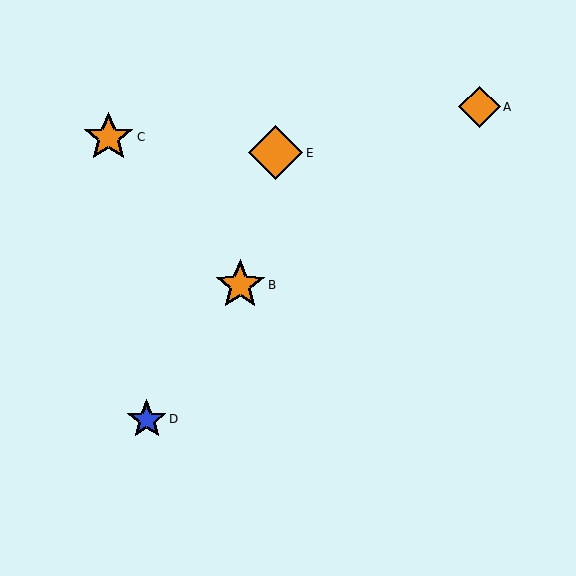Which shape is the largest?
The orange diamond (labeled E) is the largest.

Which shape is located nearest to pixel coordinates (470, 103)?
The orange diamond (labeled A) at (479, 107) is nearest to that location.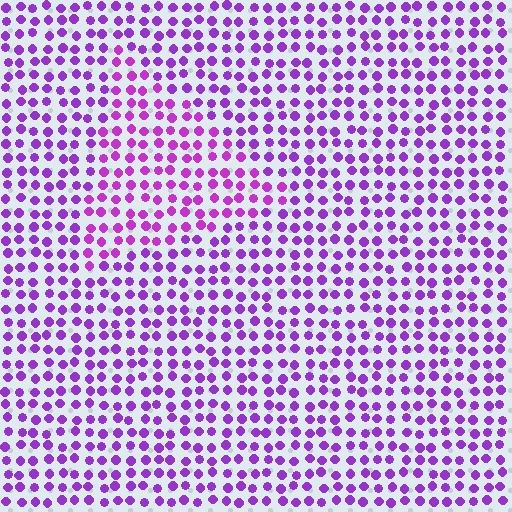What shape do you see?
I see a triangle.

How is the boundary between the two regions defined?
The boundary is defined purely by a slight shift in hue (about 19 degrees). Spacing, size, and orientation are identical on both sides.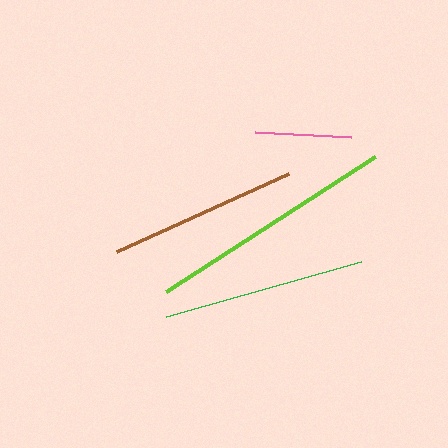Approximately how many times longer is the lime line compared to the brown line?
The lime line is approximately 1.3 times the length of the brown line.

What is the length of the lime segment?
The lime segment is approximately 250 pixels long.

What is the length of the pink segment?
The pink segment is approximately 96 pixels long.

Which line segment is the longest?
The lime line is the longest at approximately 250 pixels.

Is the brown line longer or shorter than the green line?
The green line is longer than the brown line.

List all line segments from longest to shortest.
From longest to shortest: lime, green, brown, pink.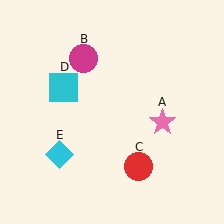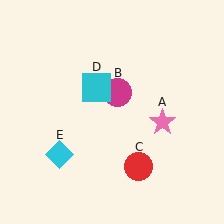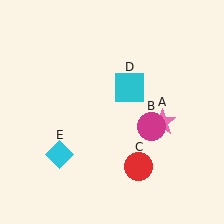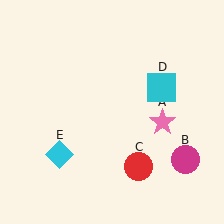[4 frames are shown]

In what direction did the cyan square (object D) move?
The cyan square (object D) moved right.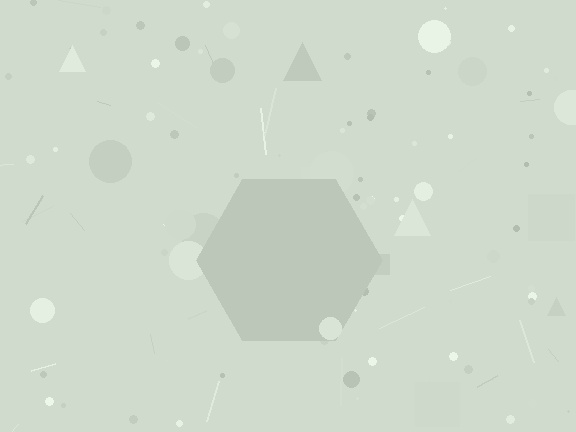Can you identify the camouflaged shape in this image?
The camouflaged shape is a hexagon.